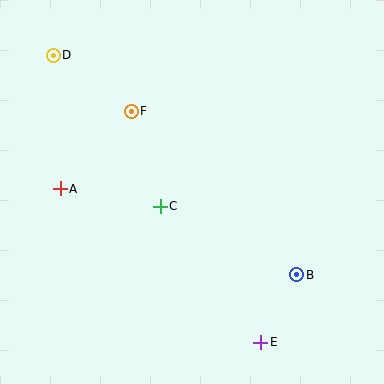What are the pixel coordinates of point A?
Point A is at (60, 189).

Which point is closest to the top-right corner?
Point F is closest to the top-right corner.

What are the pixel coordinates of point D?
Point D is at (53, 55).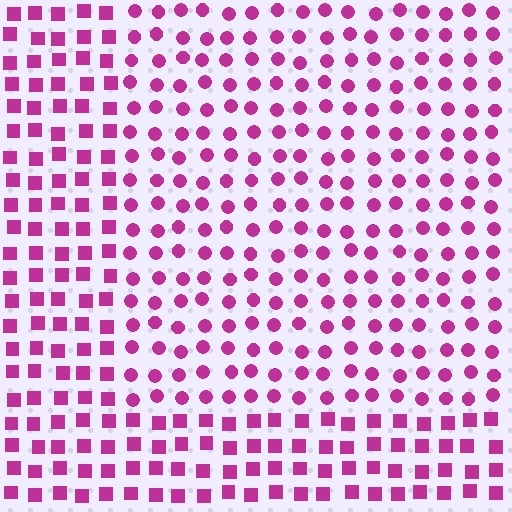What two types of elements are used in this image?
The image uses circles inside the rectangle region and squares outside it.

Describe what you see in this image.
The image is filled with small magenta elements arranged in a uniform grid. A rectangle-shaped region contains circles, while the surrounding area contains squares. The boundary is defined purely by the change in element shape.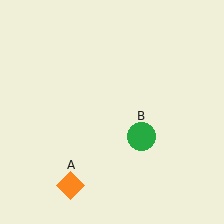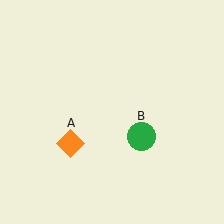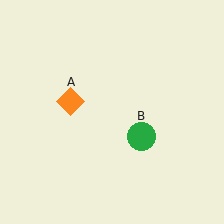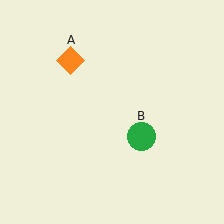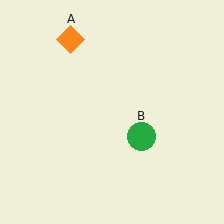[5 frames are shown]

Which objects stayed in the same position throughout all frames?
Green circle (object B) remained stationary.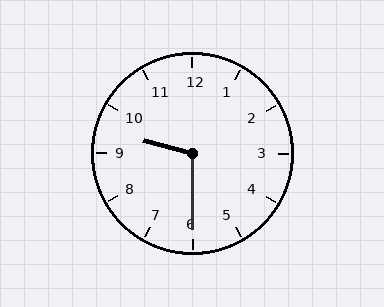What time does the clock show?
9:30.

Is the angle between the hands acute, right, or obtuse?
It is obtuse.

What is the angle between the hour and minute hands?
Approximately 105 degrees.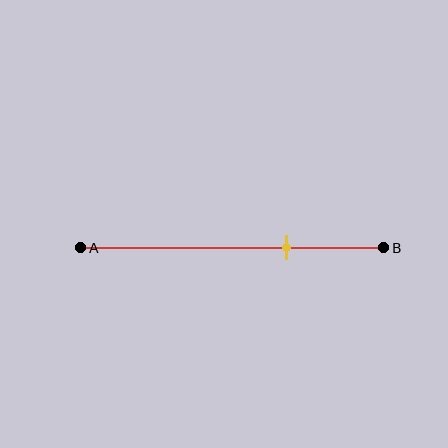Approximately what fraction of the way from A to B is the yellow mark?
The yellow mark is approximately 70% of the way from A to B.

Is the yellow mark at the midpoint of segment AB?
No, the mark is at about 70% from A, not at the 50% midpoint.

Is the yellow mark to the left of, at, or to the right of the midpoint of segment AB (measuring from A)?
The yellow mark is to the right of the midpoint of segment AB.